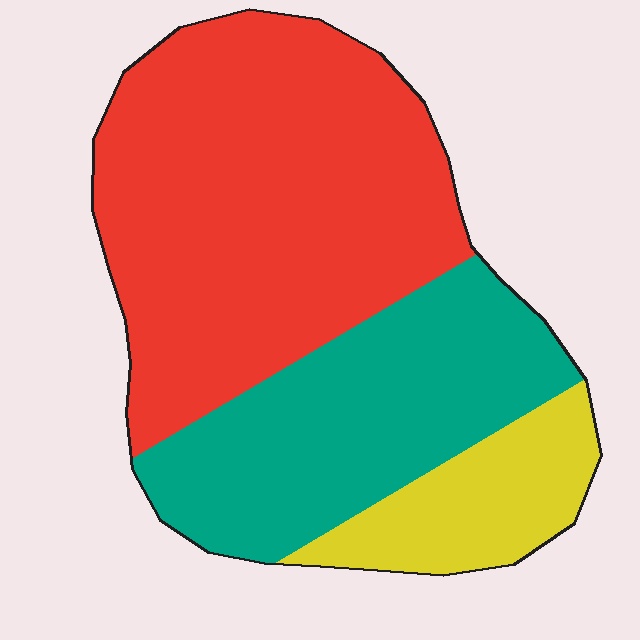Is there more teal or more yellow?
Teal.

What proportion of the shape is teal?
Teal covers 32% of the shape.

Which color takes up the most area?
Red, at roughly 55%.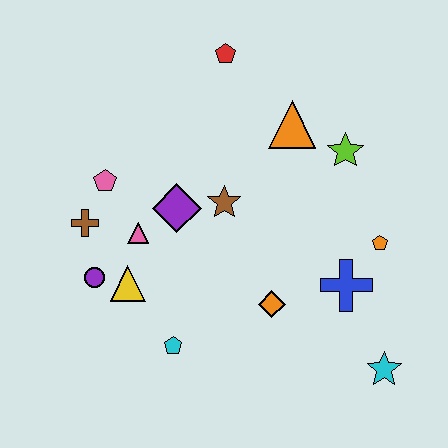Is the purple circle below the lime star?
Yes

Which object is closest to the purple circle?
The yellow triangle is closest to the purple circle.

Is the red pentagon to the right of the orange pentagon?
No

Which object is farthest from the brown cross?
The cyan star is farthest from the brown cross.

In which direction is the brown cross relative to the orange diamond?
The brown cross is to the left of the orange diamond.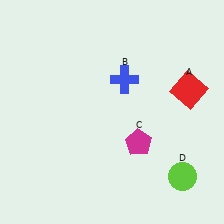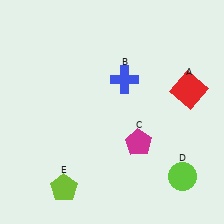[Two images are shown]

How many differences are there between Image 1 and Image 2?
There is 1 difference between the two images.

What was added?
A lime pentagon (E) was added in Image 2.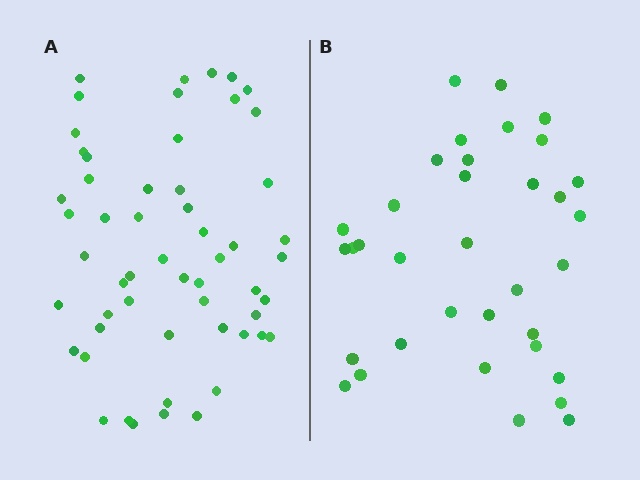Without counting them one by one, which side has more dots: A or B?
Region A (the left region) has more dots.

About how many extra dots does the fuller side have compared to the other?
Region A has approximately 20 more dots than region B.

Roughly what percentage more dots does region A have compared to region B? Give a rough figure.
About 55% more.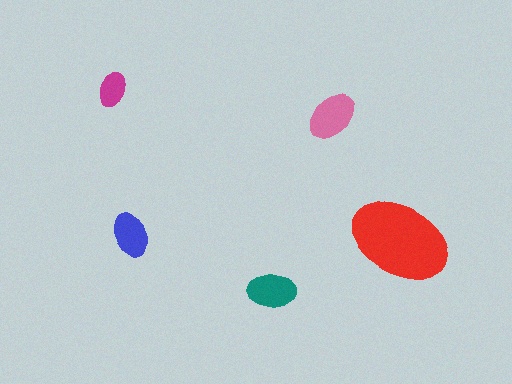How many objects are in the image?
There are 5 objects in the image.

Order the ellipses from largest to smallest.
the red one, the pink one, the teal one, the blue one, the magenta one.